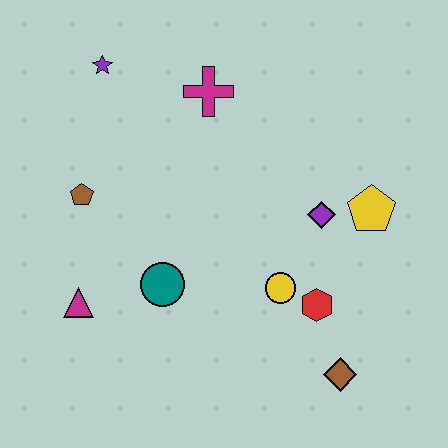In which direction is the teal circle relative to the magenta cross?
The teal circle is below the magenta cross.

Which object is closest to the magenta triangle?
The teal circle is closest to the magenta triangle.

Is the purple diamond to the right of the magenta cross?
Yes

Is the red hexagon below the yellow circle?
Yes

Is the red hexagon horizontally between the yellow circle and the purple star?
No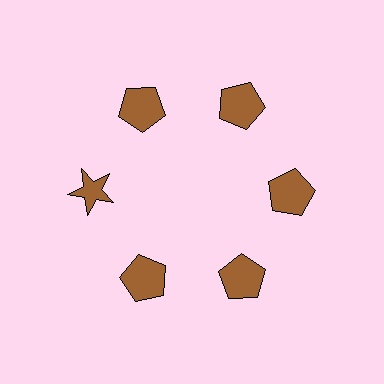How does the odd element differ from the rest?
It has a different shape: star instead of pentagon.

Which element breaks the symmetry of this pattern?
The brown star at roughly the 9 o'clock position breaks the symmetry. All other shapes are brown pentagons.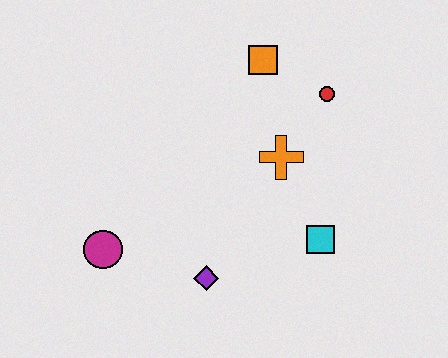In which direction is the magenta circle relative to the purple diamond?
The magenta circle is to the left of the purple diamond.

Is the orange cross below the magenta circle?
No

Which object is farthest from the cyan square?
The magenta circle is farthest from the cyan square.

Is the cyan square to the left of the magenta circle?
No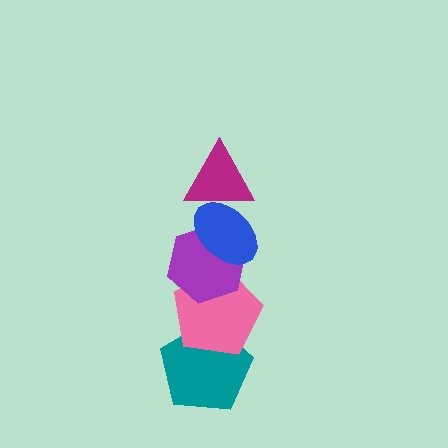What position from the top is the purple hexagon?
The purple hexagon is 3rd from the top.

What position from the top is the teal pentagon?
The teal pentagon is 5th from the top.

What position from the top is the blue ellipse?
The blue ellipse is 2nd from the top.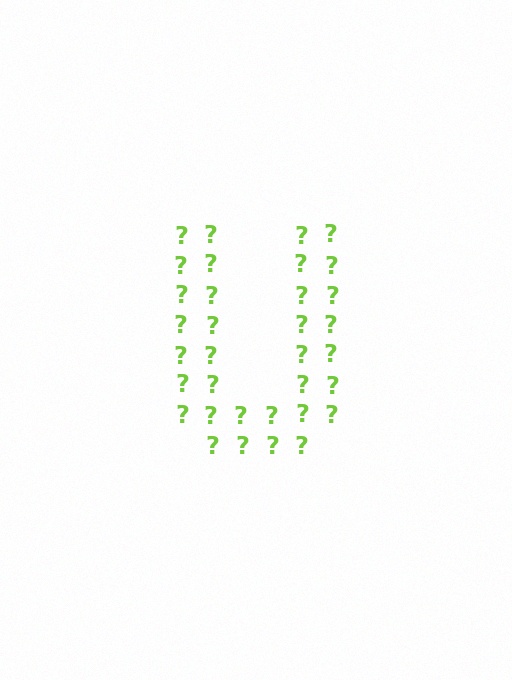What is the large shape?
The large shape is the letter U.